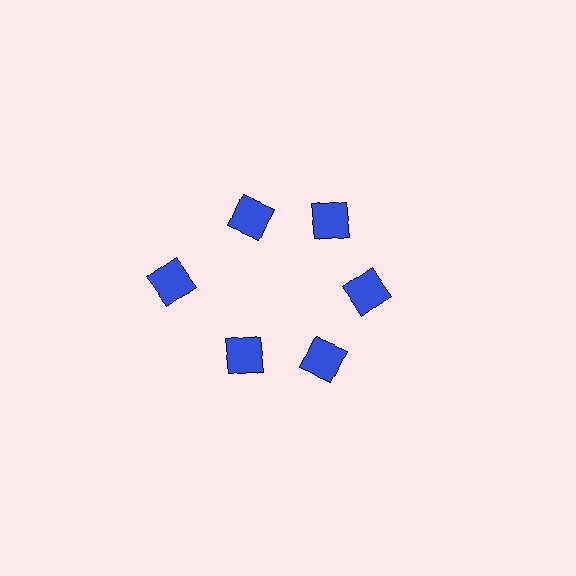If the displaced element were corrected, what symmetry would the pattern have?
It would have 6-fold rotational symmetry — the pattern would map onto itself every 60 degrees.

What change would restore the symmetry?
The symmetry would be restored by moving it inward, back onto the ring so that all 6 diamonds sit at equal angles and equal distance from the center.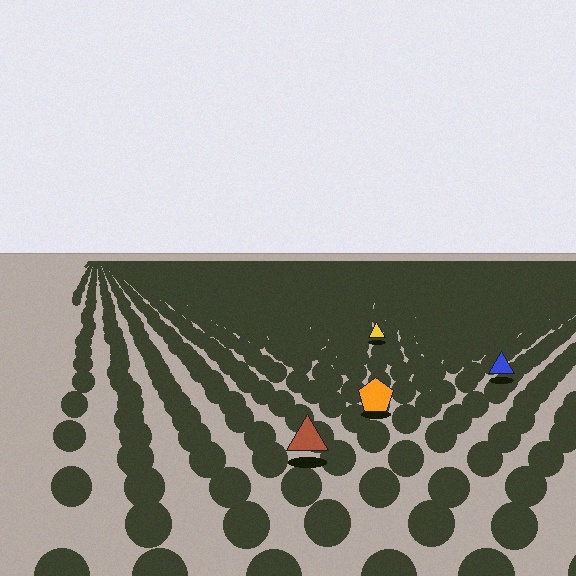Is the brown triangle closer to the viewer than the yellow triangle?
Yes. The brown triangle is closer — you can tell from the texture gradient: the ground texture is coarser near it.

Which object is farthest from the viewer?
The yellow triangle is farthest from the viewer. It appears smaller and the ground texture around it is denser.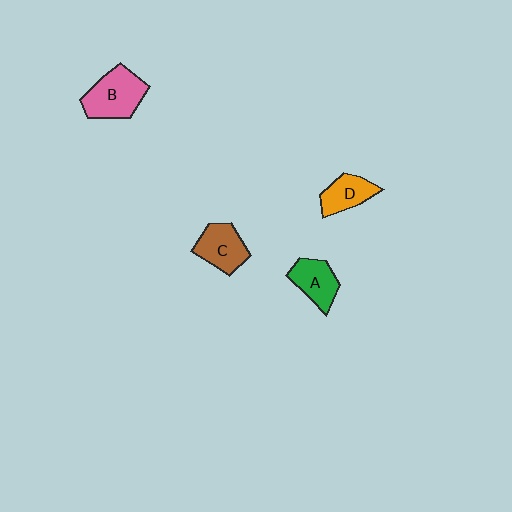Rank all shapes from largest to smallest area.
From largest to smallest: B (pink), C (brown), A (green), D (orange).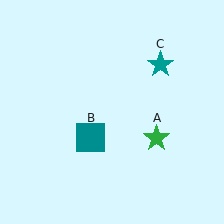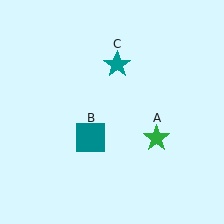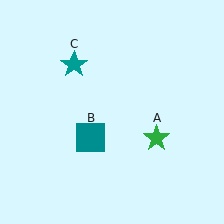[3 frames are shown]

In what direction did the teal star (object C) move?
The teal star (object C) moved left.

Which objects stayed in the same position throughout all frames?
Green star (object A) and teal square (object B) remained stationary.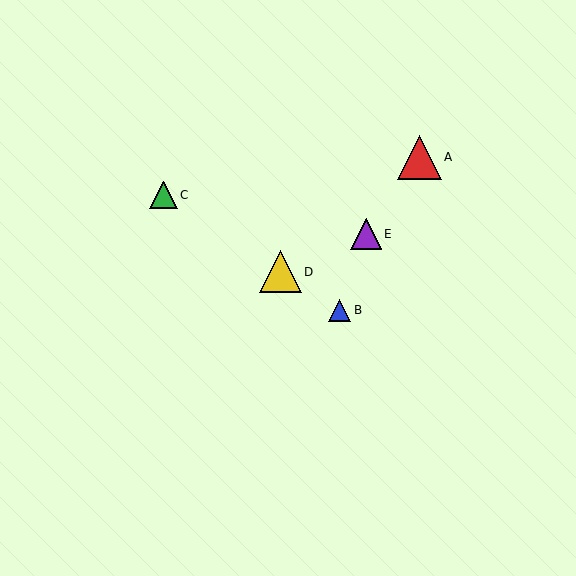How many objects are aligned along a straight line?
3 objects (B, C, D) are aligned along a straight line.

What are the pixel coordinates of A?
Object A is at (419, 157).